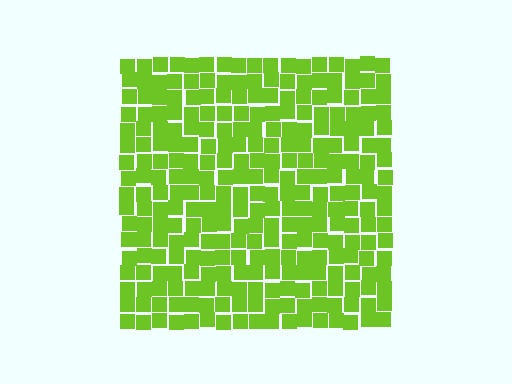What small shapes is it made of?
It is made of small squares.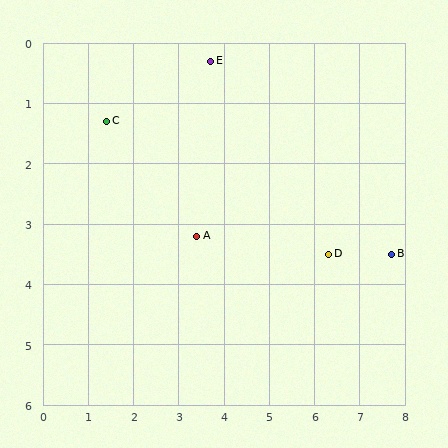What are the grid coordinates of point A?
Point A is at approximately (3.4, 3.2).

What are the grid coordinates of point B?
Point B is at approximately (7.7, 3.5).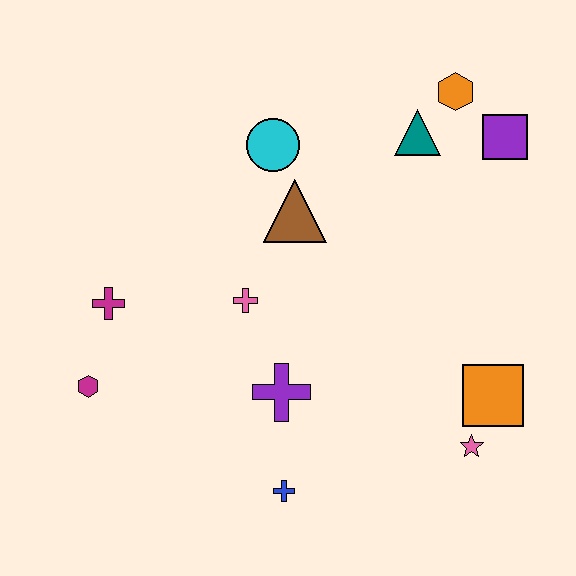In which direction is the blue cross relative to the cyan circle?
The blue cross is below the cyan circle.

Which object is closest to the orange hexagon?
The teal triangle is closest to the orange hexagon.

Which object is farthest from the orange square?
The magenta hexagon is farthest from the orange square.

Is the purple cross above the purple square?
No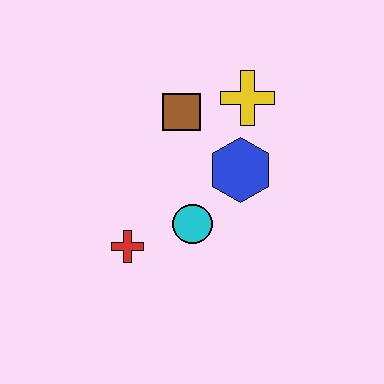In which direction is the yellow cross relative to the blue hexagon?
The yellow cross is above the blue hexagon.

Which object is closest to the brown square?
The yellow cross is closest to the brown square.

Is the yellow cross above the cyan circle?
Yes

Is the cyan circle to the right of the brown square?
Yes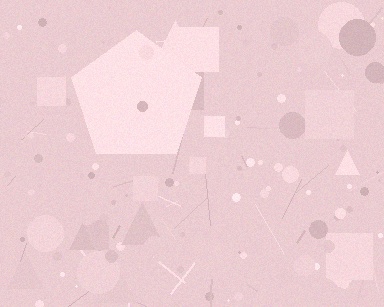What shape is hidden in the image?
A pentagon is hidden in the image.